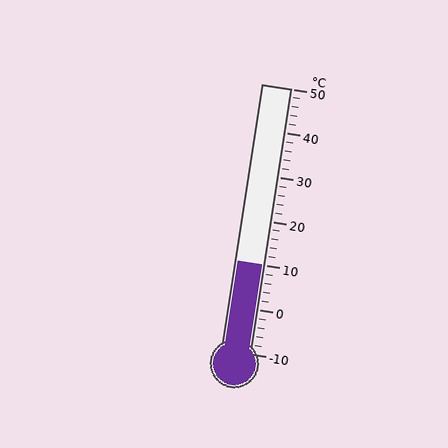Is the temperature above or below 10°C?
The temperature is at 10°C.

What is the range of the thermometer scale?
The thermometer scale ranges from -10°C to 50°C.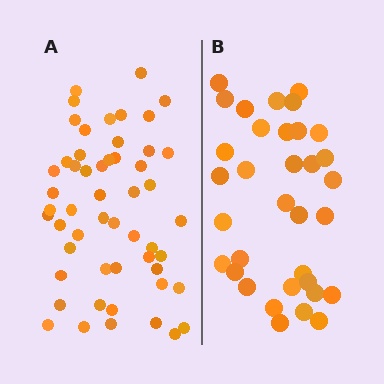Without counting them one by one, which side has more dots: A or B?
Region A (the left region) has more dots.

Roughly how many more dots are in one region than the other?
Region A has approximately 20 more dots than region B.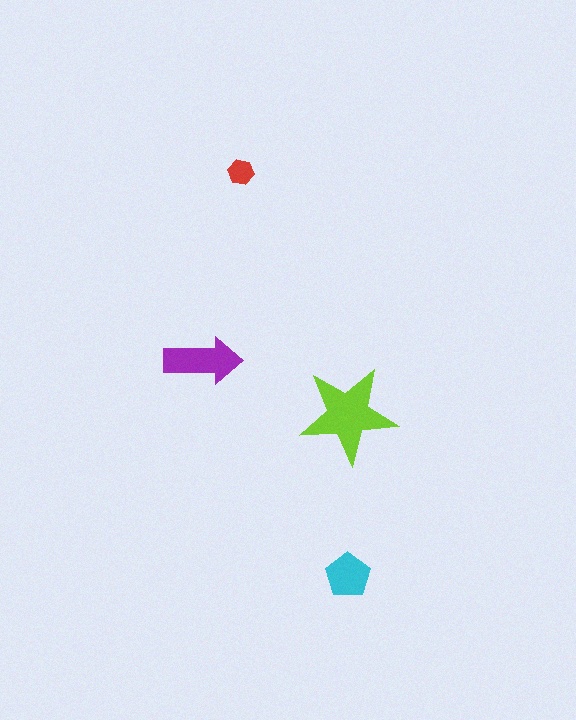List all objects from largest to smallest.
The lime star, the purple arrow, the cyan pentagon, the red hexagon.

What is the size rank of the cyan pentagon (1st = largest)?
3rd.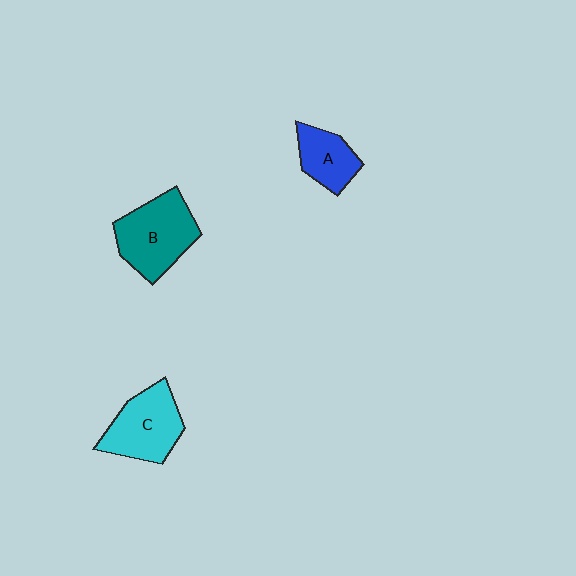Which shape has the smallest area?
Shape A (blue).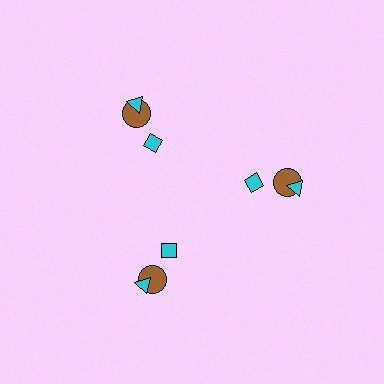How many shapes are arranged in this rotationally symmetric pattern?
There are 9 shapes, arranged in 3 groups of 3.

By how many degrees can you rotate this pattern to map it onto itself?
The pattern maps onto itself every 120 degrees of rotation.